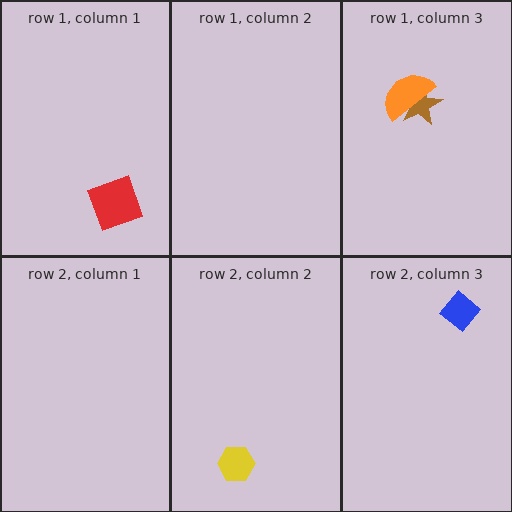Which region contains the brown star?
The row 1, column 3 region.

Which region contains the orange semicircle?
The row 1, column 3 region.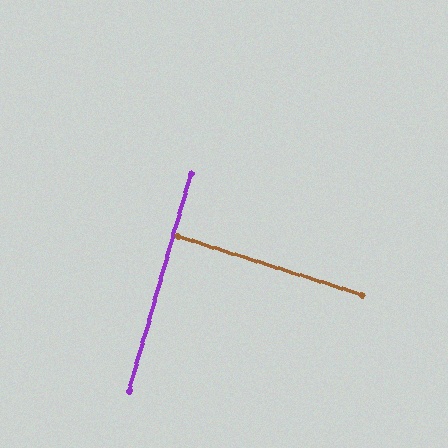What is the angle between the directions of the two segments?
Approximately 88 degrees.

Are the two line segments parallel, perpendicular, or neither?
Perpendicular — they meet at approximately 88°.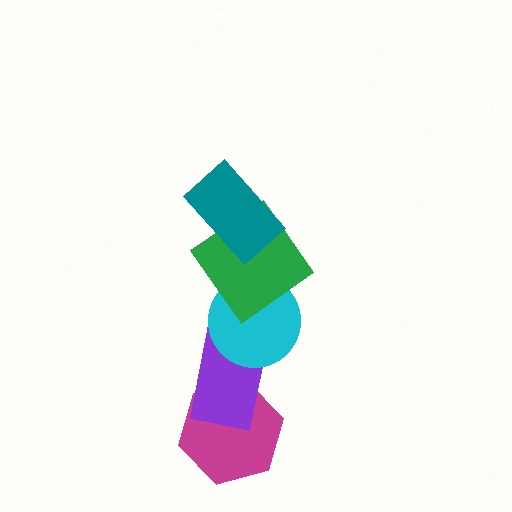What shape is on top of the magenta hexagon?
The purple rectangle is on top of the magenta hexagon.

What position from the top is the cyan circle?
The cyan circle is 3rd from the top.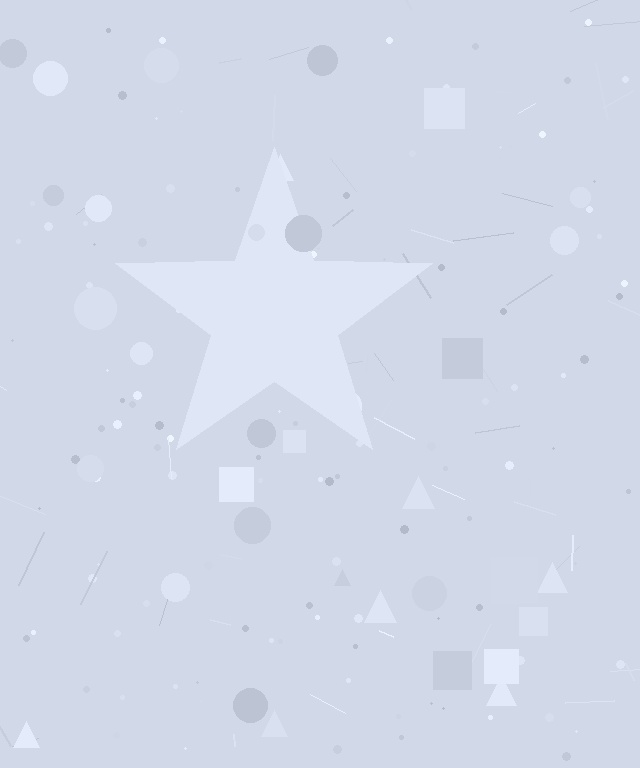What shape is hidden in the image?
A star is hidden in the image.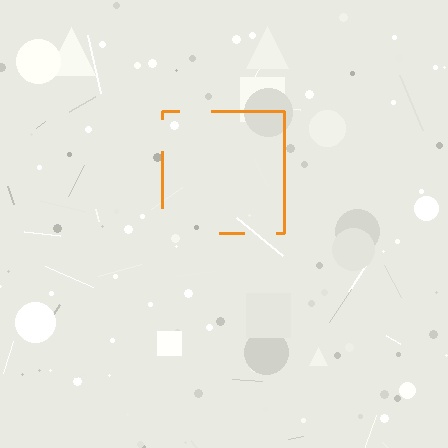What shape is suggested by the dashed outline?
The dashed outline suggests a square.